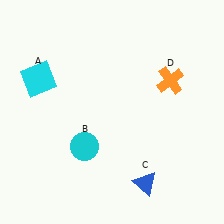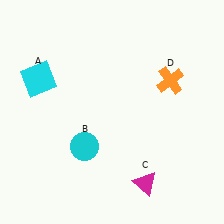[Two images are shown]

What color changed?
The triangle (C) changed from blue in Image 1 to magenta in Image 2.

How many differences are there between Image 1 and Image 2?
There is 1 difference between the two images.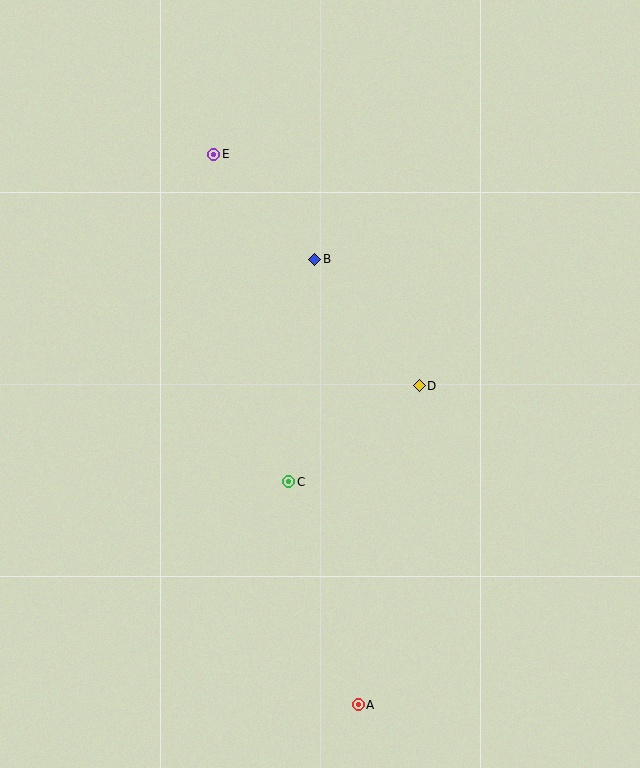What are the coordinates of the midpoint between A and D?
The midpoint between A and D is at (389, 545).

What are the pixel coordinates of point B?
Point B is at (315, 259).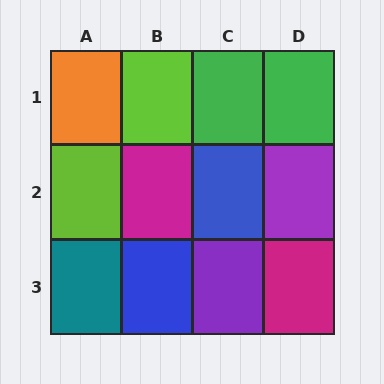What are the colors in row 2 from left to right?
Lime, magenta, blue, purple.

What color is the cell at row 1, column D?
Green.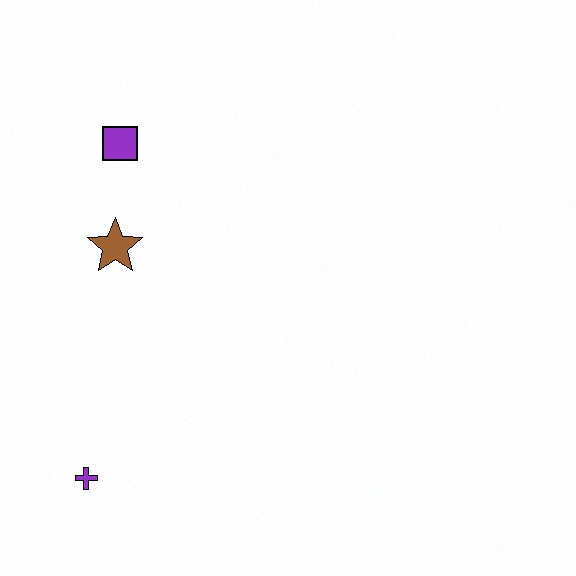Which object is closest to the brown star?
The purple square is closest to the brown star.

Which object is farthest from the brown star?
The purple cross is farthest from the brown star.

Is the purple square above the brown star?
Yes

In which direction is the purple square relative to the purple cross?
The purple square is above the purple cross.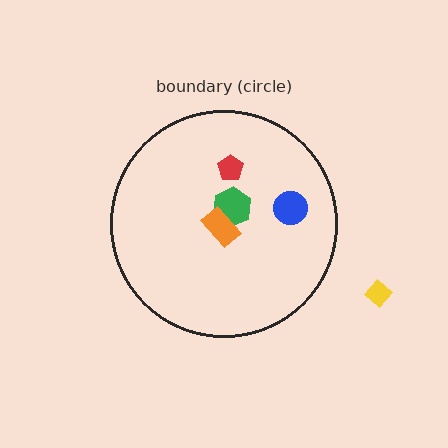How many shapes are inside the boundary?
4 inside, 1 outside.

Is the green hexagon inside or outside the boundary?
Inside.